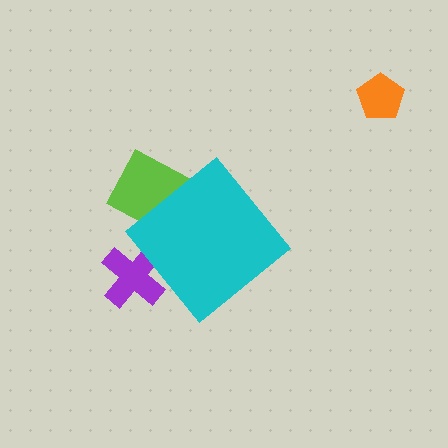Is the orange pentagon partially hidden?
No, the orange pentagon is fully visible.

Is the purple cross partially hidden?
Yes, the purple cross is partially hidden behind the cyan diamond.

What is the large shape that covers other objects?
A cyan diamond.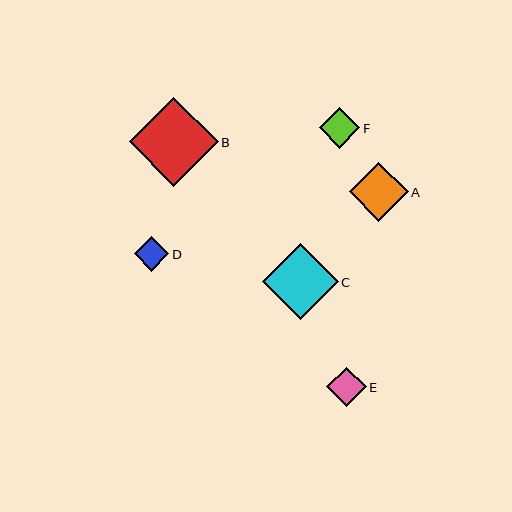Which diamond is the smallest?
Diamond D is the smallest with a size of approximately 35 pixels.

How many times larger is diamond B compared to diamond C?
Diamond B is approximately 1.2 times the size of diamond C.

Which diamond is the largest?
Diamond B is the largest with a size of approximately 89 pixels.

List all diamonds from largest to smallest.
From largest to smallest: B, C, A, F, E, D.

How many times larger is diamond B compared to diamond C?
Diamond B is approximately 1.2 times the size of diamond C.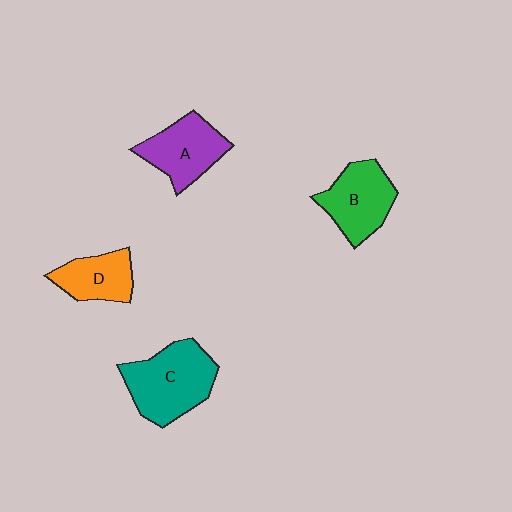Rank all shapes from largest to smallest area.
From largest to smallest: C (teal), B (green), A (purple), D (orange).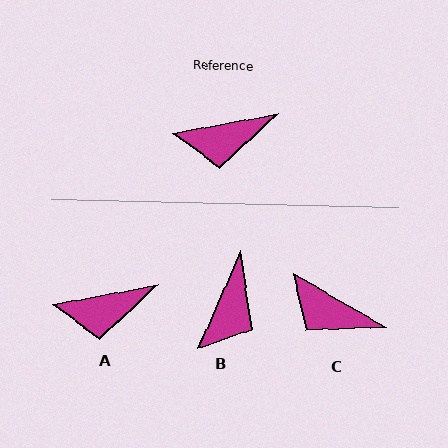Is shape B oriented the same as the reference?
No, it is off by about 55 degrees.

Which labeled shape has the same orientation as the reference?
A.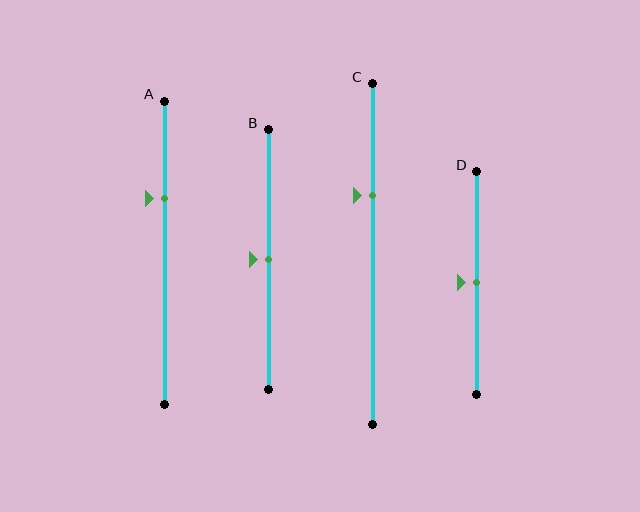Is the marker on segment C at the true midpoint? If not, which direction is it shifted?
No, the marker on segment C is shifted upward by about 17% of the segment length.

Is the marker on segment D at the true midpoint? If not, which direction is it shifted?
Yes, the marker on segment D is at the true midpoint.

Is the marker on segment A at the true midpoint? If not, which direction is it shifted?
No, the marker on segment A is shifted upward by about 18% of the segment length.